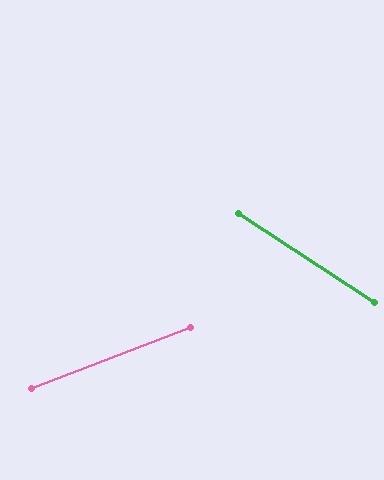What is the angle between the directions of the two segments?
Approximately 54 degrees.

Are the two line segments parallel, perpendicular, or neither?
Neither parallel nor perpendicular — they differ by about 54°.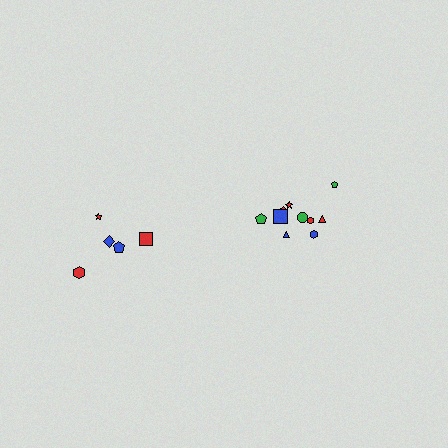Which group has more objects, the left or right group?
The right group.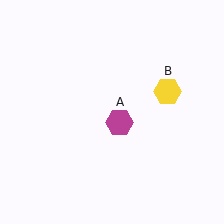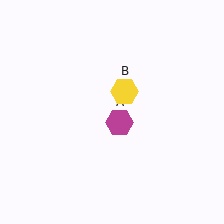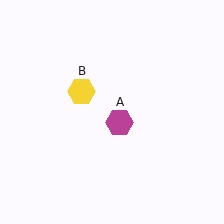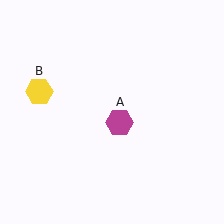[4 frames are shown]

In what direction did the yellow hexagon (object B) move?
The yellow hexagon (object B) moved left.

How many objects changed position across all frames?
1 object changed position: yellow hexagon (object B).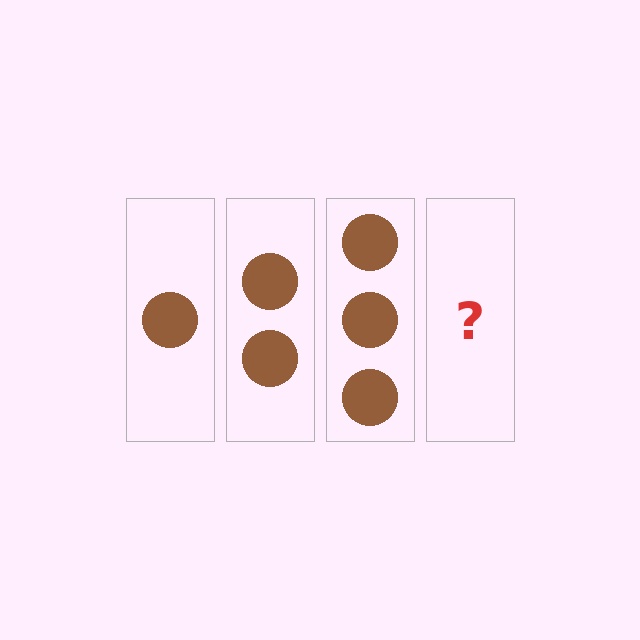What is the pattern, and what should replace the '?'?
The pattern is that each step adds one more circle. The '?' should be 4 circles.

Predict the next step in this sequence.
The next step is 4 circles.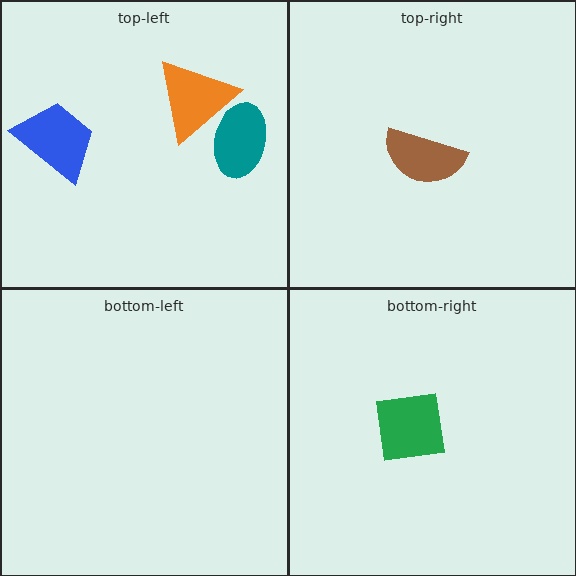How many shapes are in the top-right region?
1.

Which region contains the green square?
The bottom-right region.